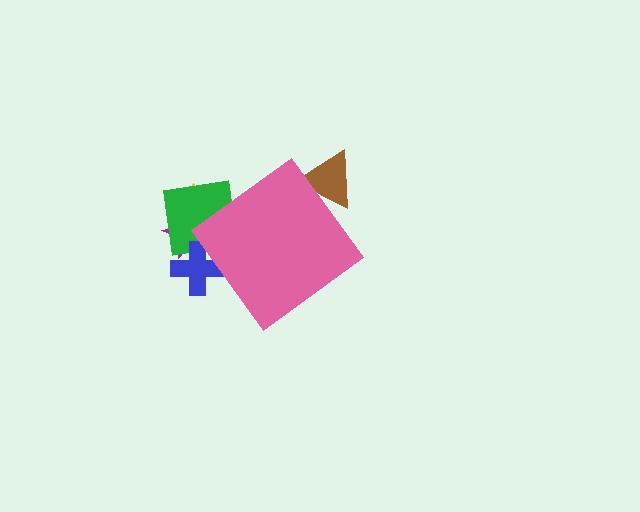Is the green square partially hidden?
Yes, the green square is partially hidden behind the pink diamond.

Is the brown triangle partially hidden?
Yes, the brown triangle is partially hidden behind the pink diamond.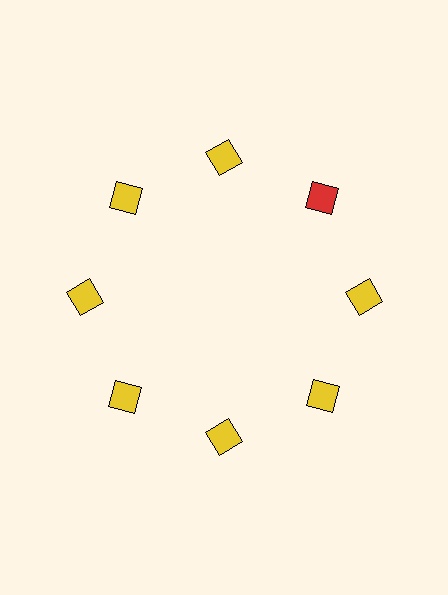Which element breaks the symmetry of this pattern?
The red diamond at roughly the 2 o'clock position breaks the symmetry. All other shapes are yellow diamonds.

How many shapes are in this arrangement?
There are 8 shapes arranged in a ring pattern.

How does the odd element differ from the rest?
It has a different color: red instead of yellow.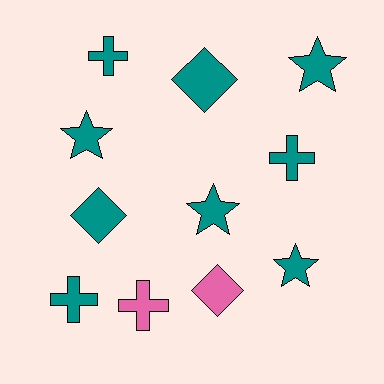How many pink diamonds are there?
There is 1 pink diamond.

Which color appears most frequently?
Teal, with 9 objects.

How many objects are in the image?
There are 11 objects.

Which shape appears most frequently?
Cross, with 4 objects.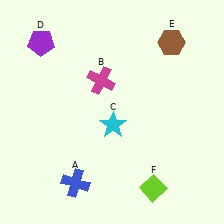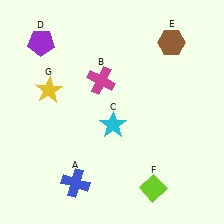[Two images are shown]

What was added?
A yellow star (G) was added in Image 2.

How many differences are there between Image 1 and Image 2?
There is 1 difference between the two images.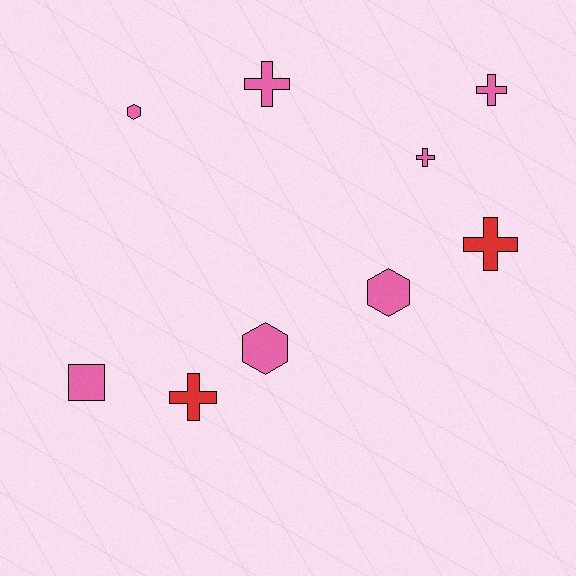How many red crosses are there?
There are 2 red crosses.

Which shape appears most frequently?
Cross, with 5 objects.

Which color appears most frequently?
Pink, with 7 objects.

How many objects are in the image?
There are 9 objects.